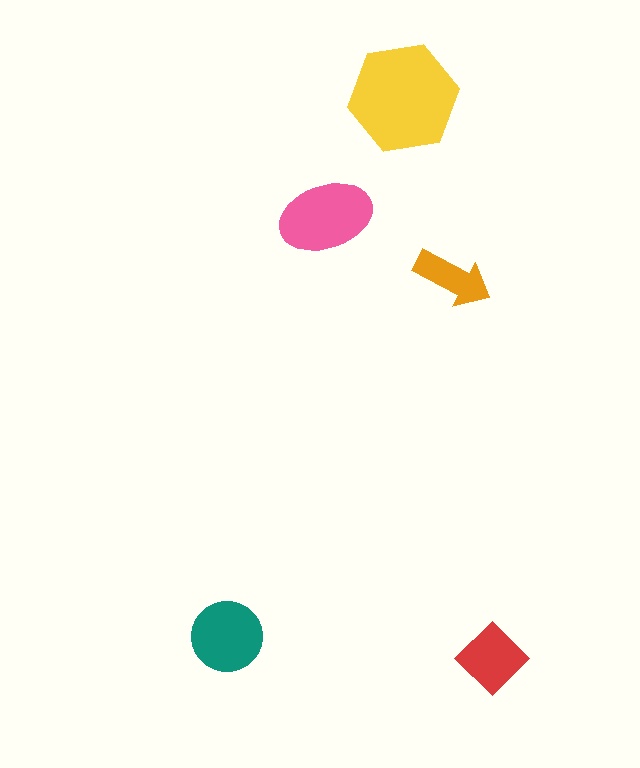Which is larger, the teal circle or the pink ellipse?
The pink ellipse.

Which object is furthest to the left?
The teal circle is leftmost.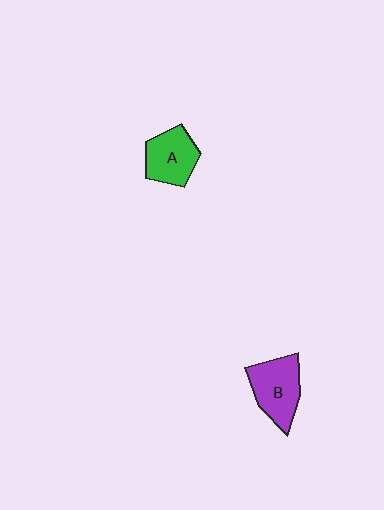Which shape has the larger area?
Shape B (purple).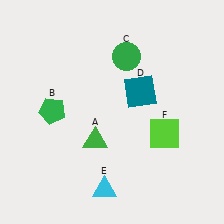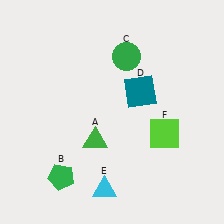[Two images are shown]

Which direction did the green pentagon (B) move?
The green pentagon (B) moved down.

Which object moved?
The green pentagon (B) moved down.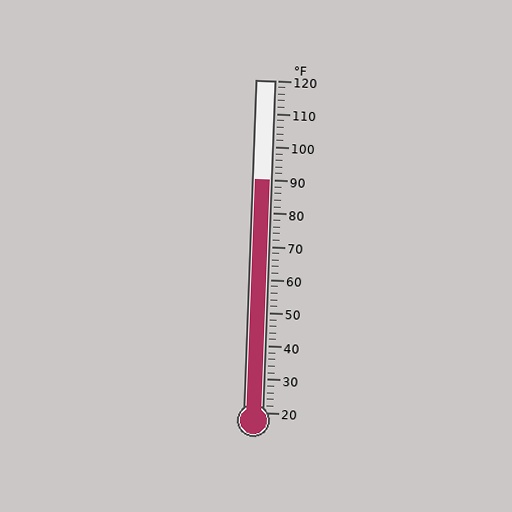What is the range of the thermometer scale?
The thermometer scale ranges from 20°F to 120°F.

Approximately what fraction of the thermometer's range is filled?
The thermometer is filled to approximately 70% of its range.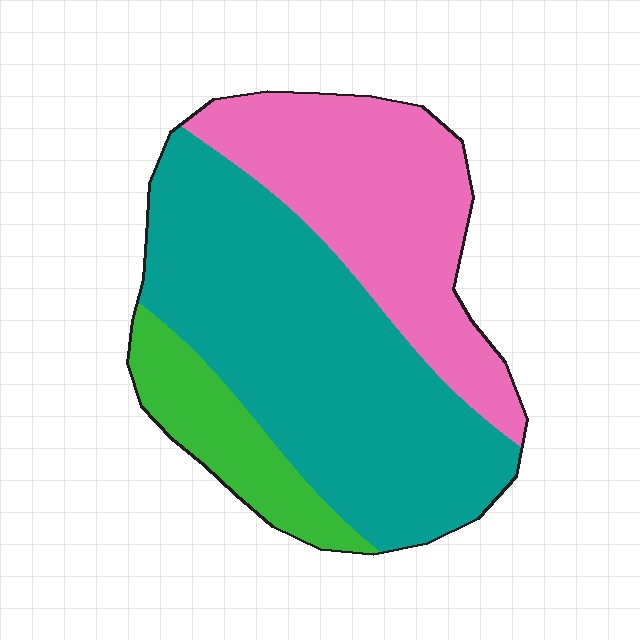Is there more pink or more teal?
Teal.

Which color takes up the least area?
Green, at roughly 15%.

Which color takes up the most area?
Teal, at roughly 55%.